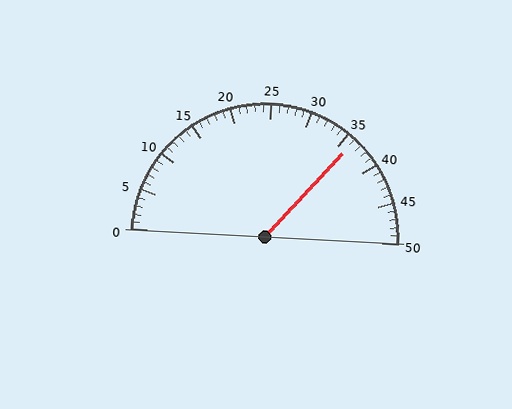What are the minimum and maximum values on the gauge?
The gauge ranges from 0 to 50.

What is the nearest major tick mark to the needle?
The nearest major tick mark is 35.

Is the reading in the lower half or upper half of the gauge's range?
The reading is in the upper half of the range (0 to 50).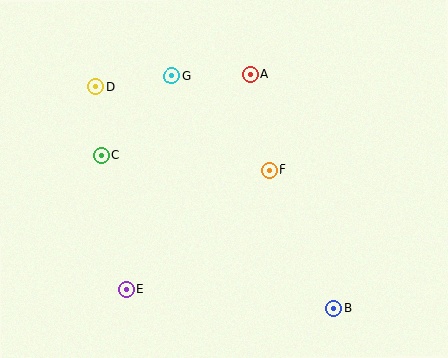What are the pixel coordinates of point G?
Point G is at (172, 76).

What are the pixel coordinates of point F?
Point F is at (269, 170).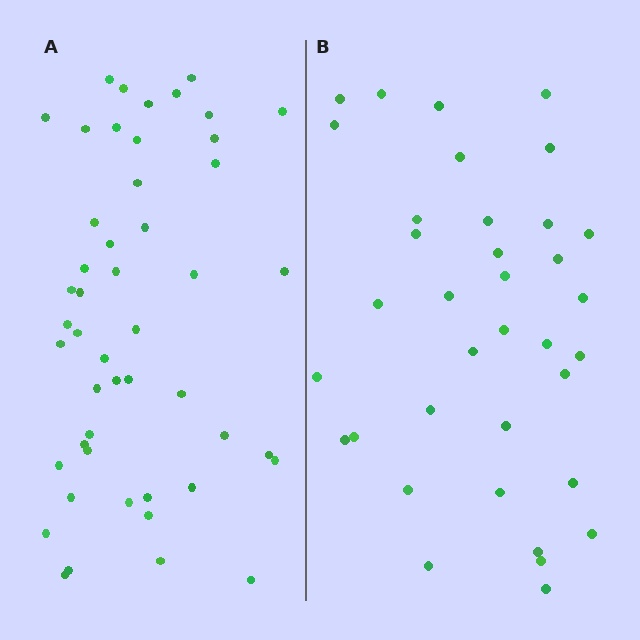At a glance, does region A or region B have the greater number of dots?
Region A (the left region) has more dots.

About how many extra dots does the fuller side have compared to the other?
Region A has approximately 15 more dots than region B.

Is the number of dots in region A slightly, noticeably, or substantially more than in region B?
Region A has noticeably more, but not dramatically so. The ratio is roughly 1.4 to 1.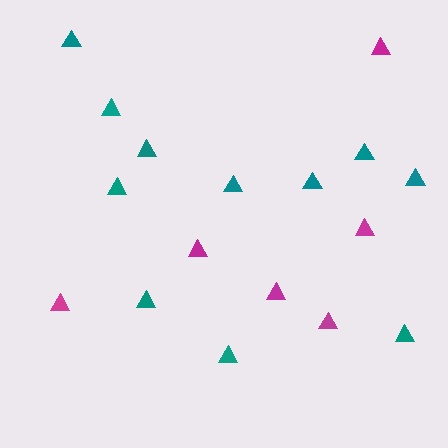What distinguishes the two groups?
There are 2 groups: one group of magenta triangles (6) and one group of teal triangles (11).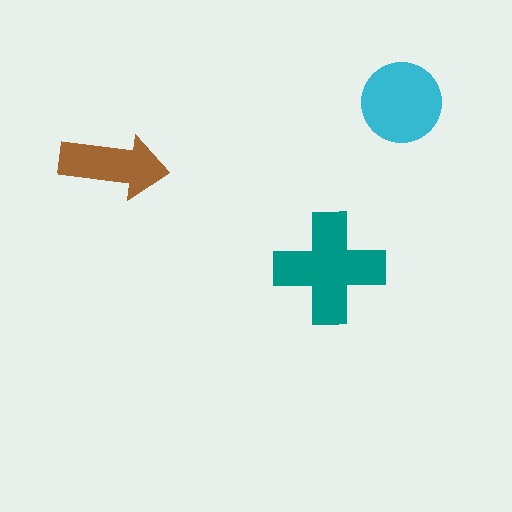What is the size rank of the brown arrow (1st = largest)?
3rd.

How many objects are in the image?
There are 3 objects in the image.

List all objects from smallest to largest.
The brown arrow, the cyan circle, the teal cross.